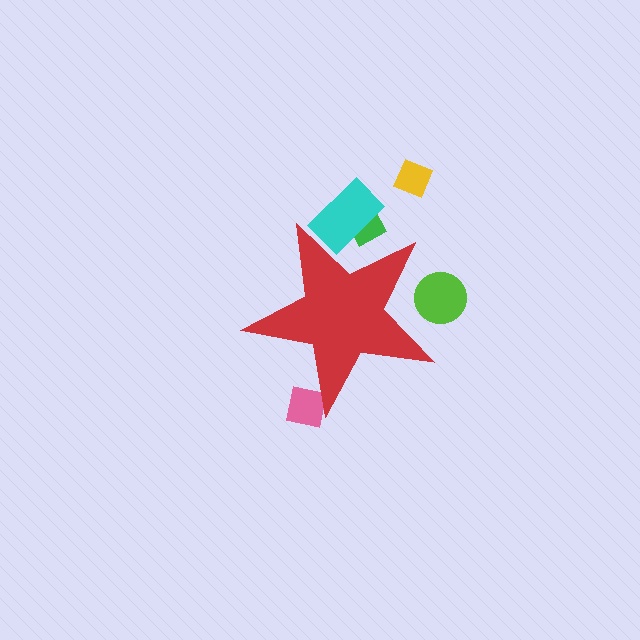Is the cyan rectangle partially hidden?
Yes, the cyan rectangle is partially hidden behind the red star.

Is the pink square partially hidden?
Yes, the pink square is partially hidden behind the red star.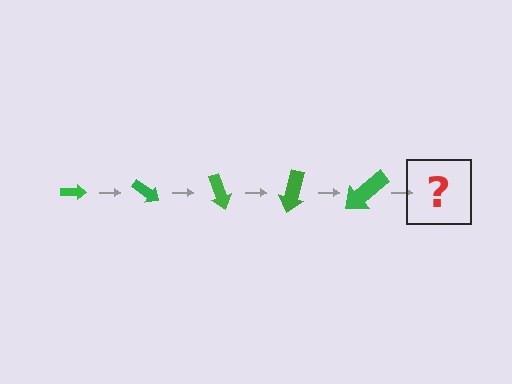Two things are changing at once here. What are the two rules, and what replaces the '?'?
The two rules are that the arrow grows larger each step and it rotates 35 degrees each step. The '?' should be an arrow, larger than the previous one and rotated 175 degrees from the start.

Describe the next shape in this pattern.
It should be an arrow, larger than the previous one and rotated 175 degrees from the start.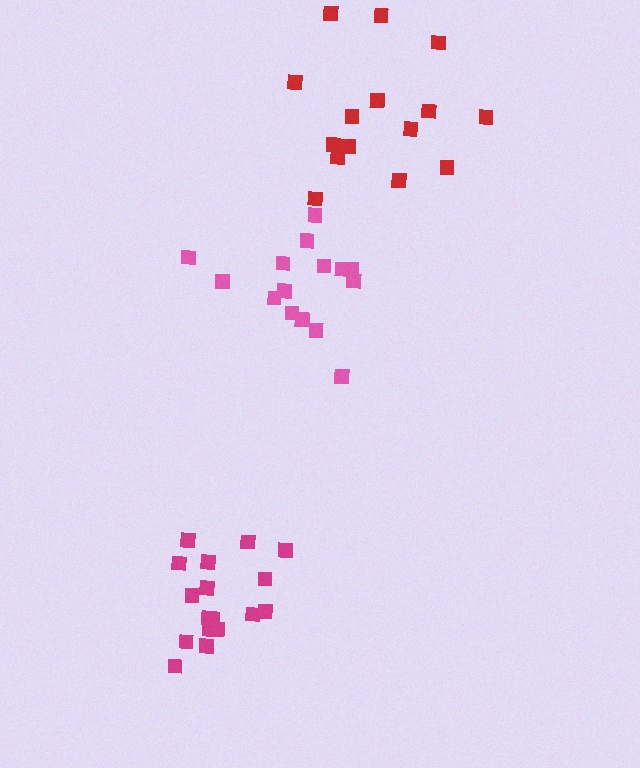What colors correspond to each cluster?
The clusters are colored: magenta, red, pink.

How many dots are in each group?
Group 1: 17 dots, Group 2: 15 dots, Group 3: 15 dots (47 total).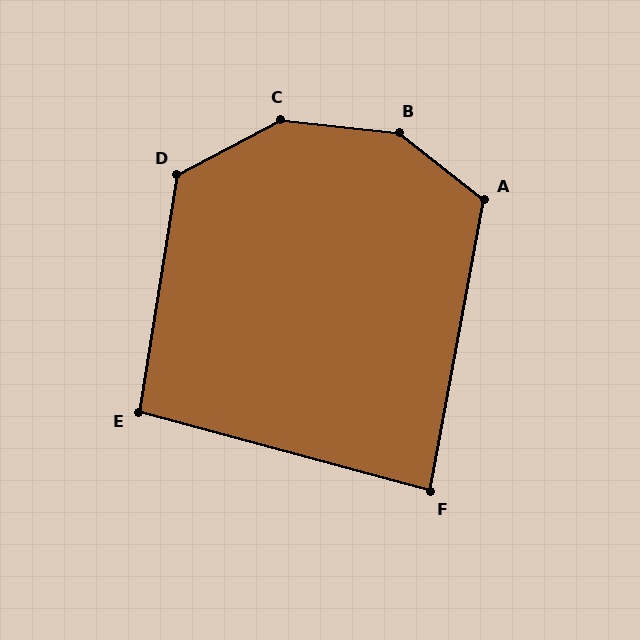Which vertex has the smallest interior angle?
F, at approximately 85 degrees.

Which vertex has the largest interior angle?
B, at approximately 148 degrees.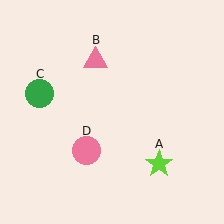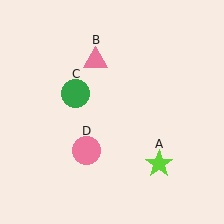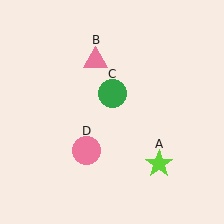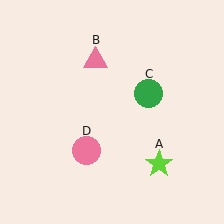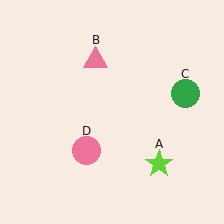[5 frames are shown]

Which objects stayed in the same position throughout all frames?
Lime star (object A) and pink triangle (object B) and pink circle (object D) remained stationary.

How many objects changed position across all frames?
1 object changed position: green circle (object C).